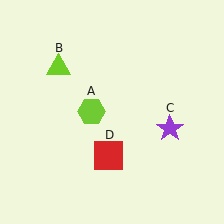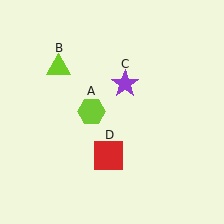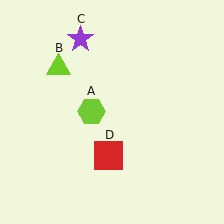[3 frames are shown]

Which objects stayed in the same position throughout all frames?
Lime hexagon (object A) and lime triangle (object B) and red square (object D) remained stationary.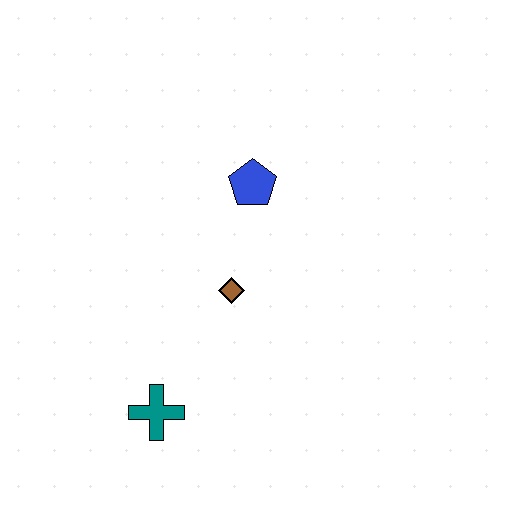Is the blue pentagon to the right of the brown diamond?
Yes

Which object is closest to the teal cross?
The brown diamond is closest to the teal cross.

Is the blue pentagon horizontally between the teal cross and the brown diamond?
No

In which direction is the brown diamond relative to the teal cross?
The brown diamond is above the teal cross.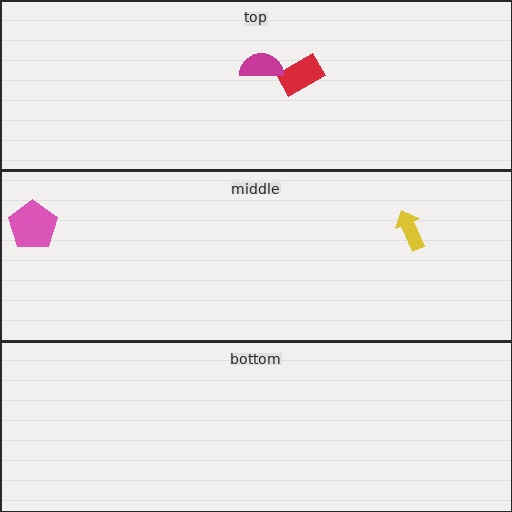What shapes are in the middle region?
The yellow arrow, the pink pentagon.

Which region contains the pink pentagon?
The middle region.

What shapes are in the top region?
The red rectangle, the magenta semicircle.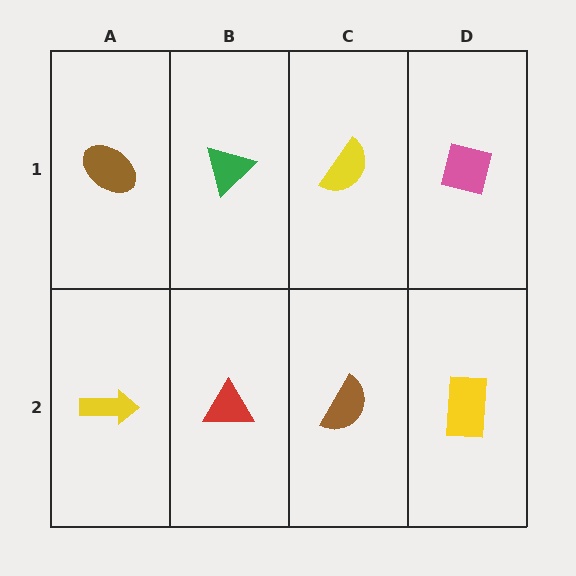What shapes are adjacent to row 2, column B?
A green triangle (row 1, column B), a yellow arrow (row 2, column A), a brown semicircle (row 2, column C).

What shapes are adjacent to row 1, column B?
A red triangle (row 2, column B), a brown ellipse (row 1, column A), a yellow semicircle (row 1, column C).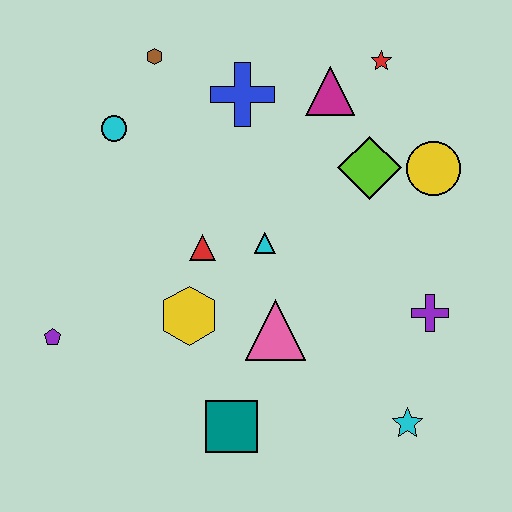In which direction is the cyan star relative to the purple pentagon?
The cyan star is to the right of the purple pentagon.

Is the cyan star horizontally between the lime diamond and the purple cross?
Yes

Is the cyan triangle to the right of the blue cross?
Yes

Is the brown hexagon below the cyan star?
No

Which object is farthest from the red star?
The purple pentagon is farthest from the red star.